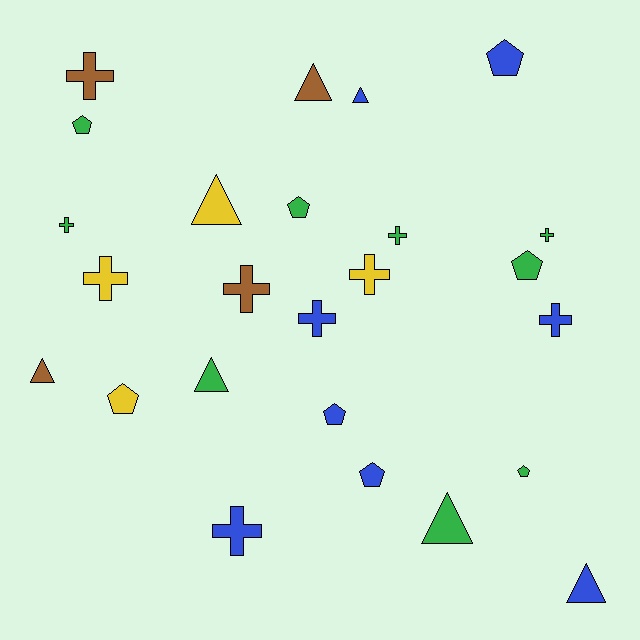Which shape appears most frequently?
Cross, with 10 objects.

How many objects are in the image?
There are 25 objects.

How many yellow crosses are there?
There are 2 yellow crosses.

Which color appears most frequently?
Green, with 9 objects.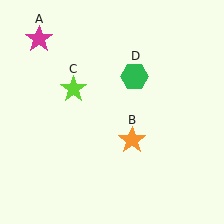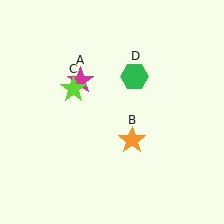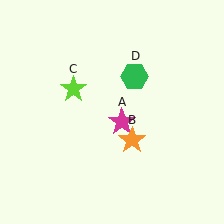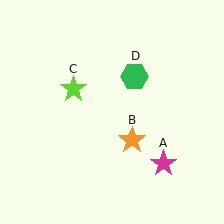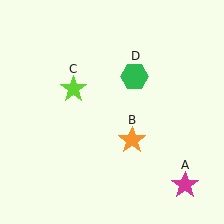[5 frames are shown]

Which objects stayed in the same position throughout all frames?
Orange star (object B) and lime star (object C) and green hexagon (object D) remained stationary.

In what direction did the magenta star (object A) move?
The magenta star (object A) moved down and to the right.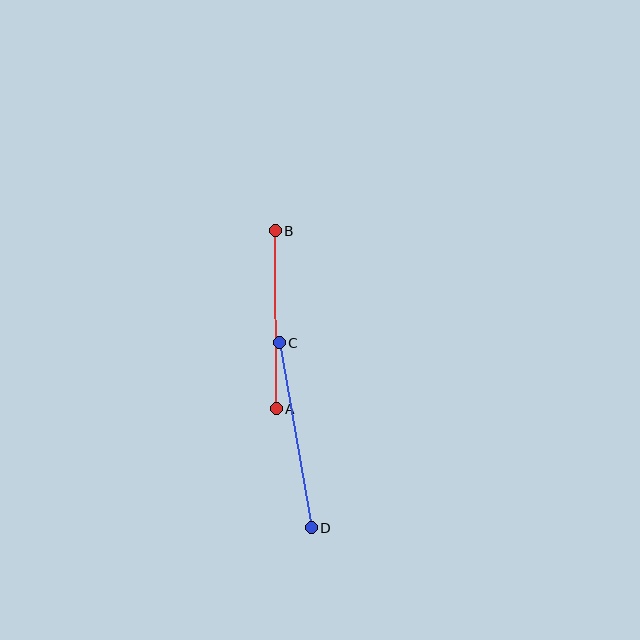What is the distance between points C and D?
The distance is approximately 188 pixels.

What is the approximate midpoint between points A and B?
The midpoint is at approximately (276, 320) pixels.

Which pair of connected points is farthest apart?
Points C and D are farthest apart.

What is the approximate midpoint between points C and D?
The midpoint is at approximately (295, 435) pixels.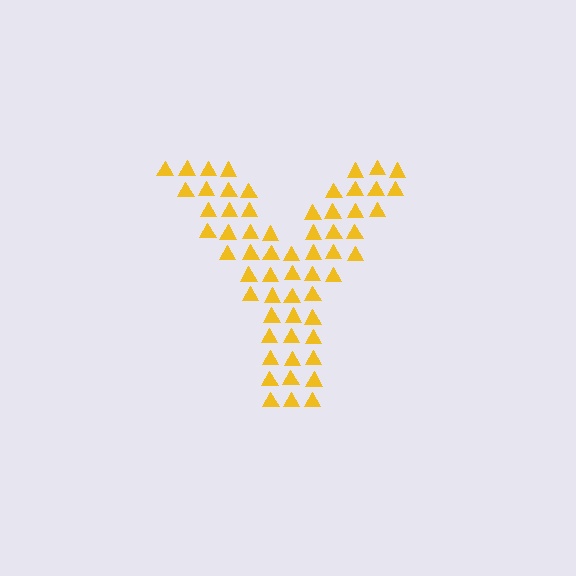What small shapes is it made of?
It is made of small triangles.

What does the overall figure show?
The overall figure shows the letter Y.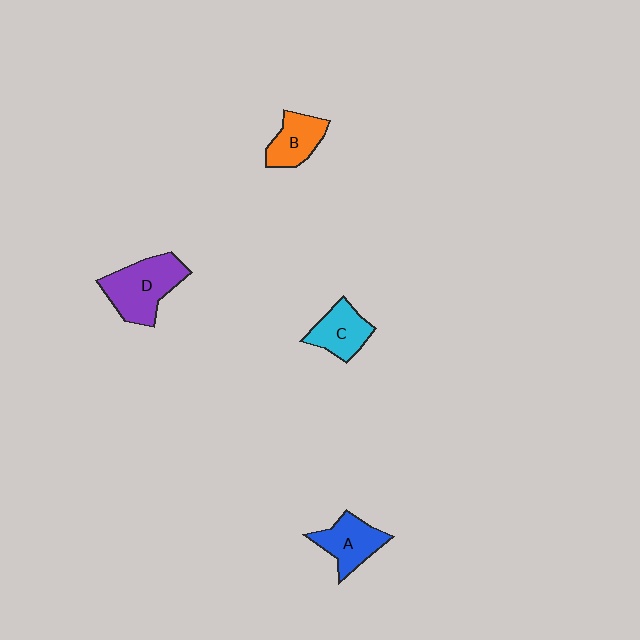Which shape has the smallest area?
Shape B (orange).